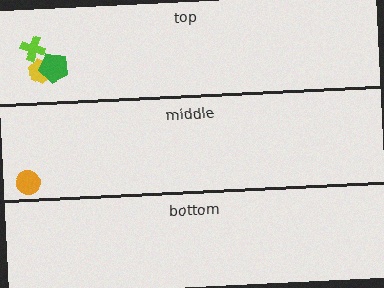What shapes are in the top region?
The yellow hexagon, the green pentagon, the lime cross.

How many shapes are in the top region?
3.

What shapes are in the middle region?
The orange circle.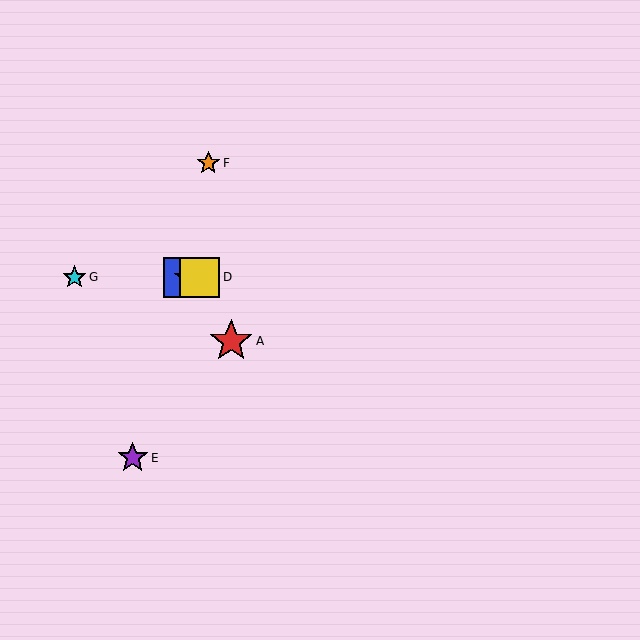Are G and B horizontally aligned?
Yes, both are at y≈277.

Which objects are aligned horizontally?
Objects B, C, D, G are aligned horizontally.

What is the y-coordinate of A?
Object A is at y≈341.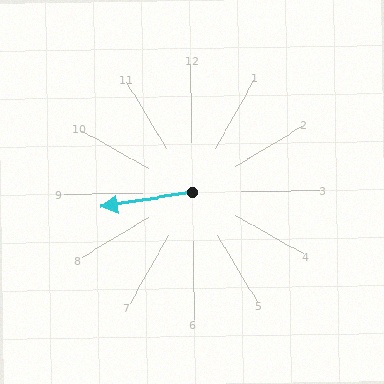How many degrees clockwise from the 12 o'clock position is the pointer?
Approximately 261 degrees.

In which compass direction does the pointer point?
West.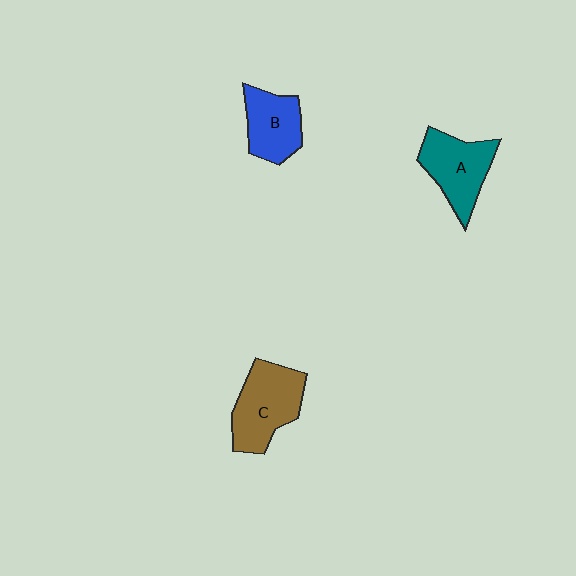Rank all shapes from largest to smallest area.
From largest to smallest: C (brown), A (teal), B (blue).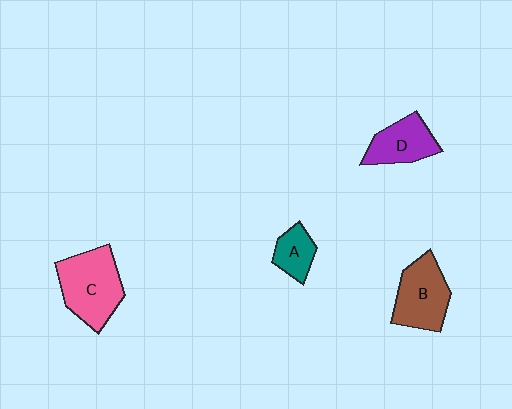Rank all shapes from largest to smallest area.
From largest to smallest: C (pink), B (brown), D (purple), A (teal).